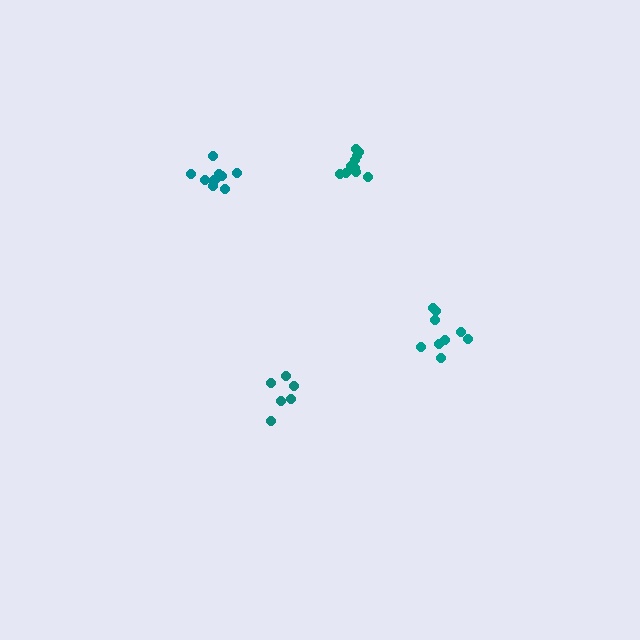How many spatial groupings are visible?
There are 4 spatial groupings.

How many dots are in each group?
Group 1: 6 dots, Group 2: 11 dots, Group 3: 9 dots, Group 4: 10 dots (36 total).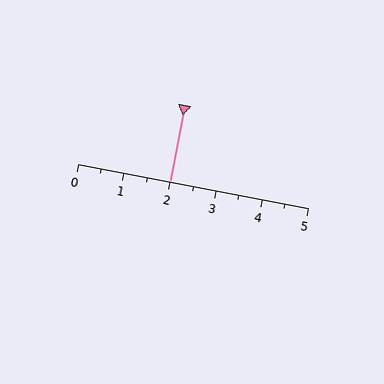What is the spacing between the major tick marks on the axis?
The major ticks are spaced 1 apart.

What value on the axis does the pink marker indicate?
The marker indicates approximately 2.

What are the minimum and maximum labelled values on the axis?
The axis runs from 0 to 5.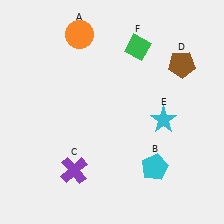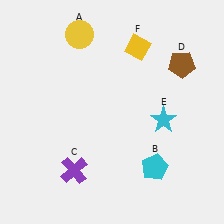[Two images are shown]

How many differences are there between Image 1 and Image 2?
There are 2 differences between the two images.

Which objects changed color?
A changed from orange to yellow. F changed from green to yellow.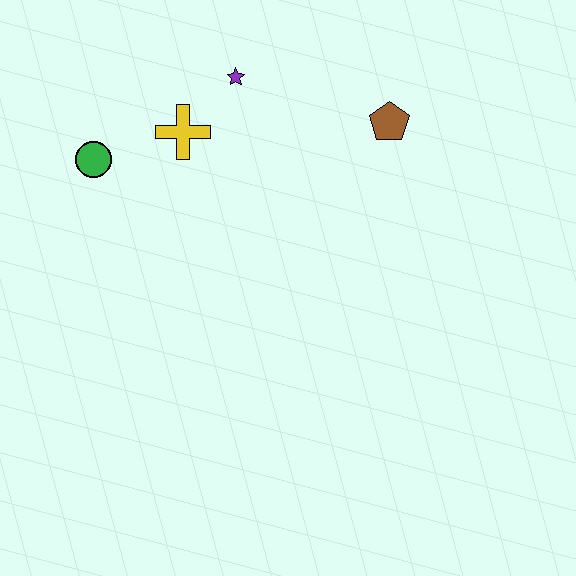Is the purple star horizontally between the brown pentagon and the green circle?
Yes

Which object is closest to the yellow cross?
The purple star is closest to the yellow cross.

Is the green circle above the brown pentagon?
No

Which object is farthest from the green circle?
The brown pentagon is farthest from the green circle.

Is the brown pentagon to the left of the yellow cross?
No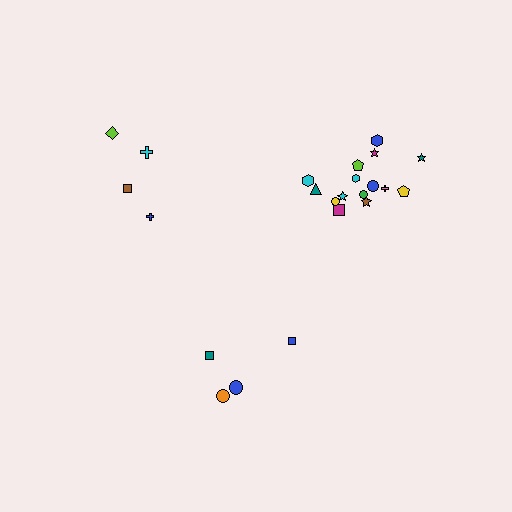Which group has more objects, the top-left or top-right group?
The top-right group.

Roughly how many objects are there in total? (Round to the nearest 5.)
Roughly 25 objects in total.